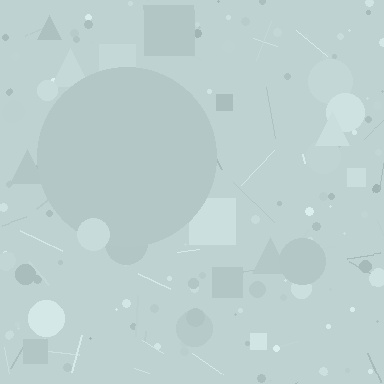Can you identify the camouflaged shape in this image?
The camouflaged shape is a circle.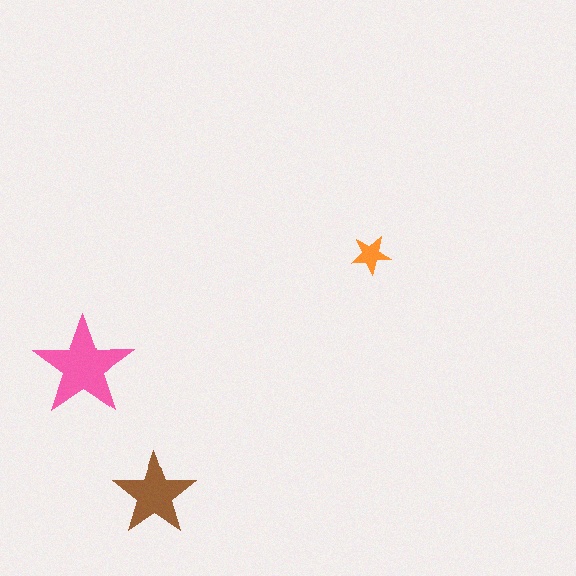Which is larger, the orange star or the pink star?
The pink one.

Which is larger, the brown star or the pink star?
The pink one.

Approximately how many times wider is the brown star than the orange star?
About 2 times wider.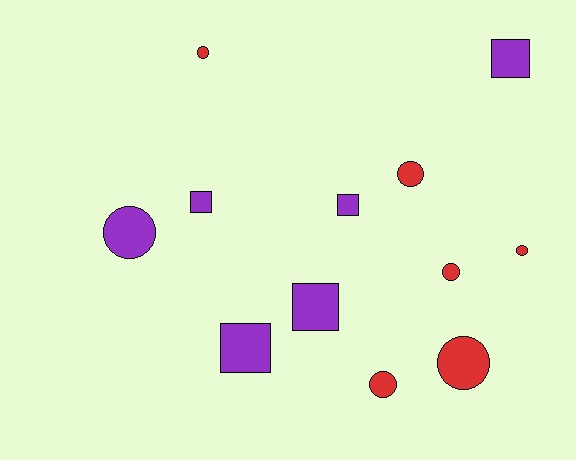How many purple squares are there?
There are 5 purple squares.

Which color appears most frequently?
Purple, with 6 objects.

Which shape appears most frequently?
Circle, with 7 objects.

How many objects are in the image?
There are 12 objects.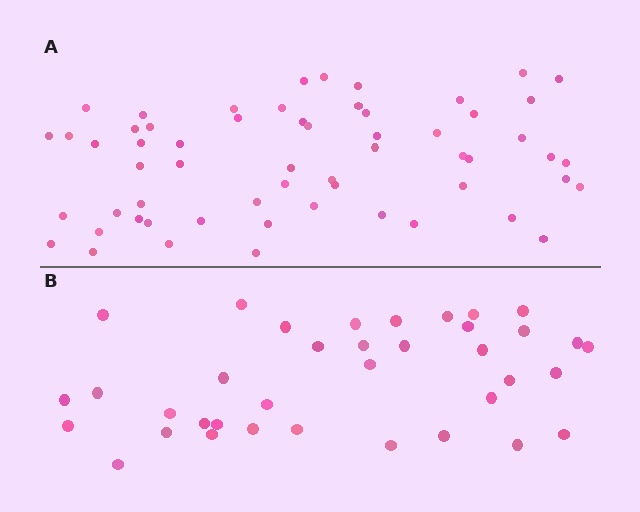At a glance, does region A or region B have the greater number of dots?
Region A (the top region) has more dots.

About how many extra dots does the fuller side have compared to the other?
Region A has approximately 20 more dots than region B.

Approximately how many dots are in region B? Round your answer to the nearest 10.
About 40 dots. (The exact count is 37, which rounds to 40.)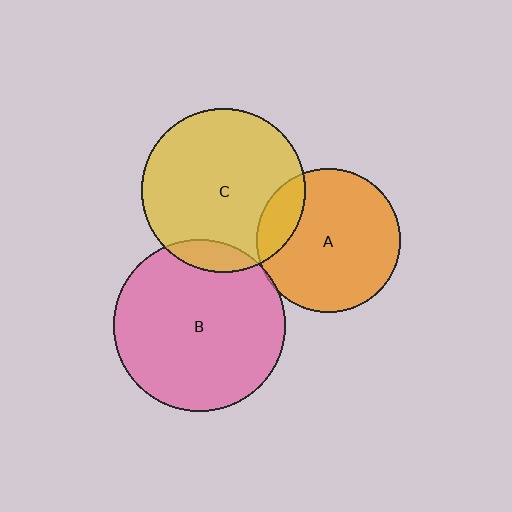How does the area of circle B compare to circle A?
Approximately 1.4 times.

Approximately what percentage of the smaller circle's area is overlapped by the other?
Approximately 15%.